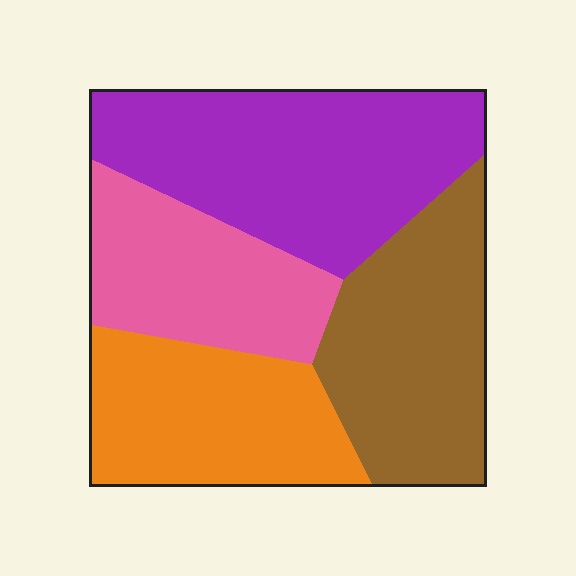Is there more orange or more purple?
Purple.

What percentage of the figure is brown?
Brown covers roughly 25% of the figure.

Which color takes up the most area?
Purple, at roughly 30%.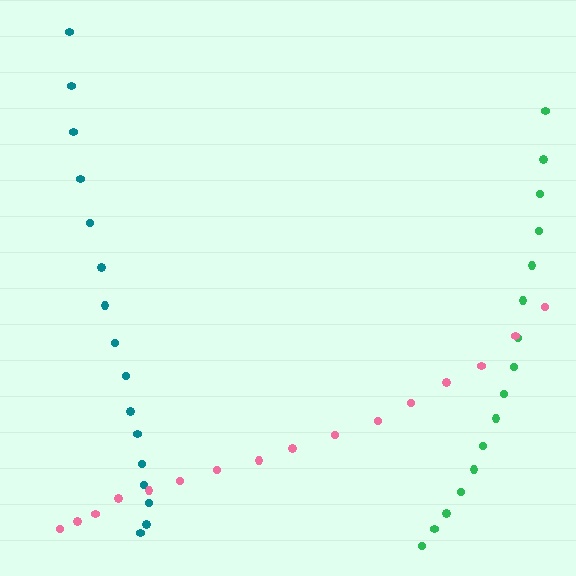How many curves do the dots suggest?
There are 3 distinct paths.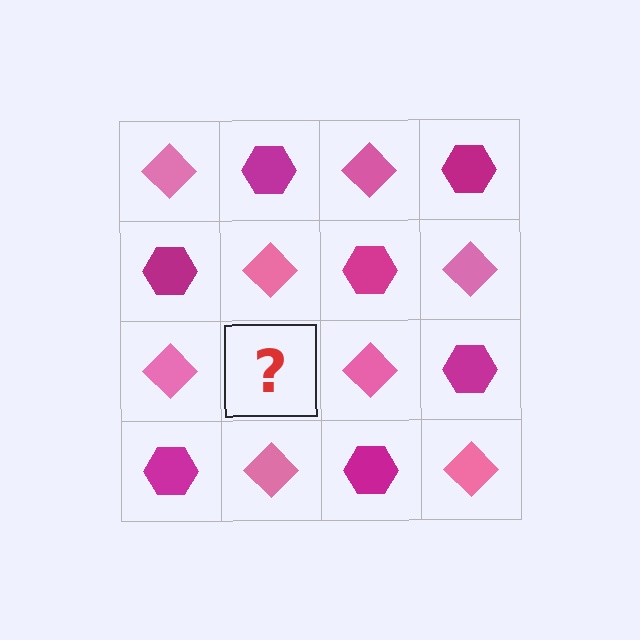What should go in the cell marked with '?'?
The missing cell should contain a magenta hexagon.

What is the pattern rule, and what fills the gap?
The rule is that it alternates pink diamond and magenta hexagon in a checkerboard pattern. The gap should be filled with a magenta hexagon.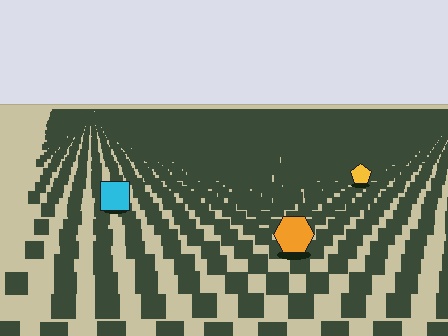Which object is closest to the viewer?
The orange hexagon is closest. The texture marks near it are larger and more spread out.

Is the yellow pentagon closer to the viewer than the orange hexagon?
No. The orange hexagon is closer — you can tell from the texture gradient: the ground texture is coarser near it.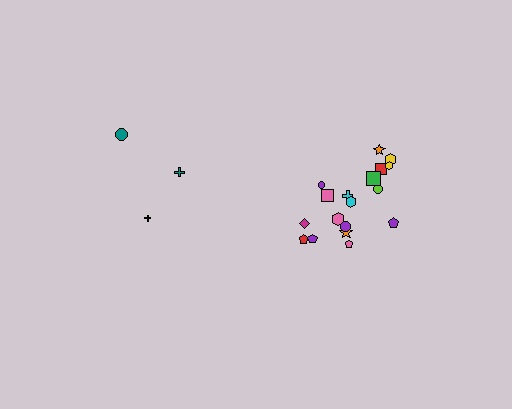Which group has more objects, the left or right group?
The right group.